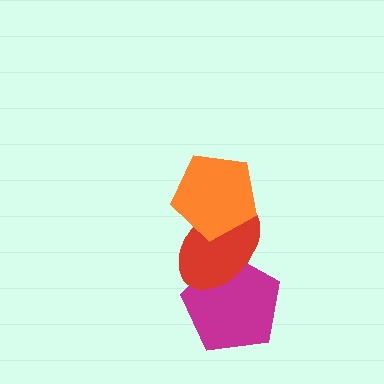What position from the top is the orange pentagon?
The orange pentagon is 1st from the top.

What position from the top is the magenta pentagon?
The magenta pentagon is 3rd from the top.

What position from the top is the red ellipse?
The red ellipse is 2nd from the top.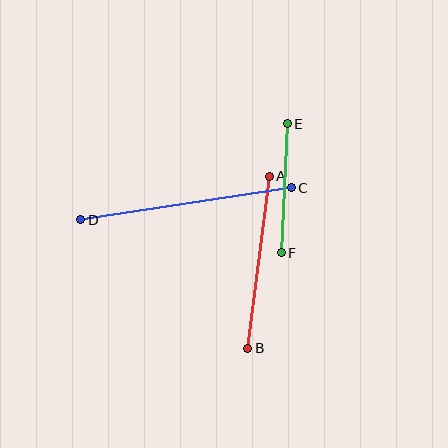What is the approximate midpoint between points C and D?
The midpoint is at approximately (186, 204) pixels.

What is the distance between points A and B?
The distance is approximately 173 pixels.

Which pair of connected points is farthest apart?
Points C and D are farthest apart.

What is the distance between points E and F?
The distance is approximately 129 pixels.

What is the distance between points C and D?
The distance is approximately 213 pixels.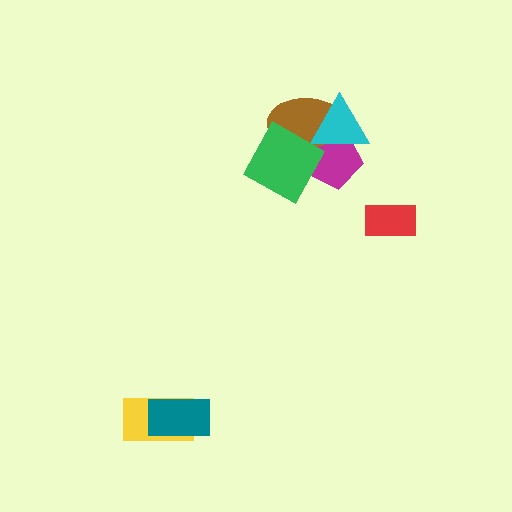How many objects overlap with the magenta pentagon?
3 objects overlap with the magenta pentagon.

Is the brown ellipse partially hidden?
Yes, it is partially covered by another shape.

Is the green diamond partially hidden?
No, no other shape covers it.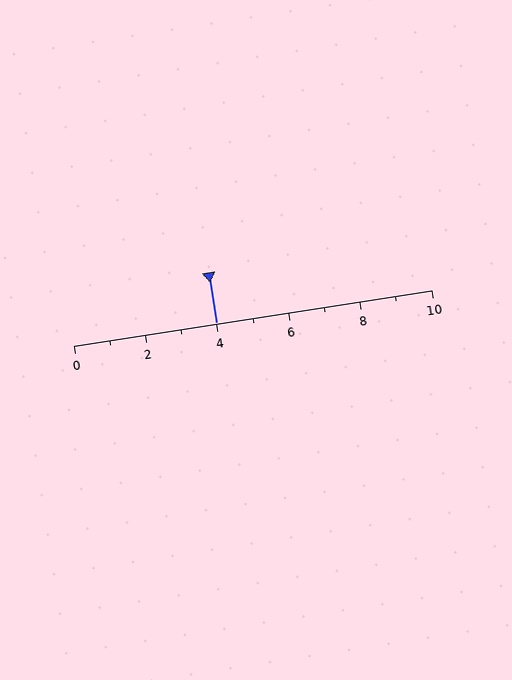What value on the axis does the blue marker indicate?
The marker indicates approximately 4.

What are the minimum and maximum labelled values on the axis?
The axis runs from 0 to 10.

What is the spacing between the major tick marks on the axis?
The major ticks are spaced 2 apart.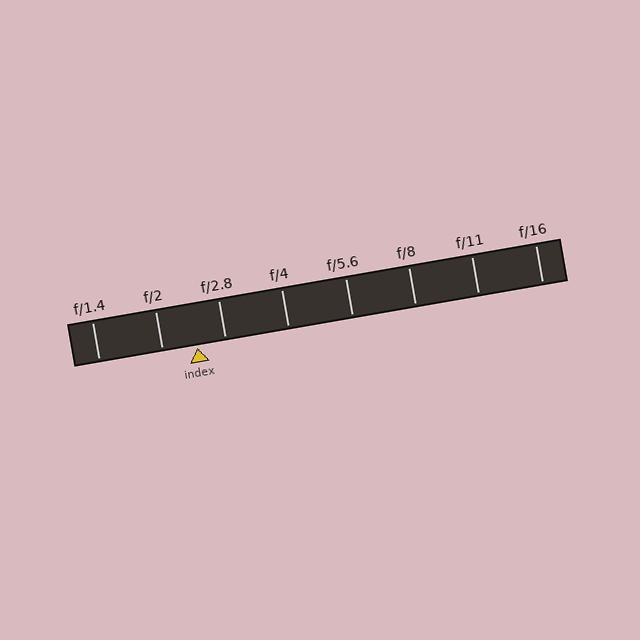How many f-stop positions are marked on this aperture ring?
There are 8 f-stop positions marked.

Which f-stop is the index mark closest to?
The index mark is closest to f/2.8.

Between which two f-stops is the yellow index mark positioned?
The index mark is between f/2 and f/2.8.